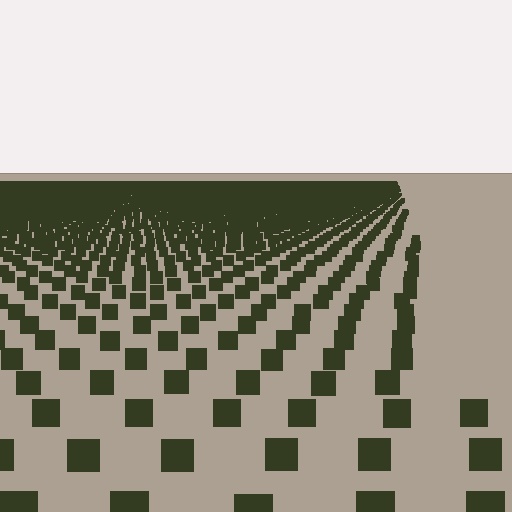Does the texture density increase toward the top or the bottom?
Density increases toward the top.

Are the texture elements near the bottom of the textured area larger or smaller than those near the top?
Larger. Near the bottom, elements are closer to the viewer and appear at a bigger on-screen size.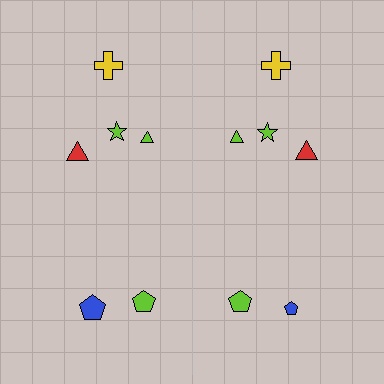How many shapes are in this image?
There are 12 shapes in this image.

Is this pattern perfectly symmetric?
No, the pattern is not perfectly symmetric. The blue pentagon on the right side has a different size than its mirror counterpart.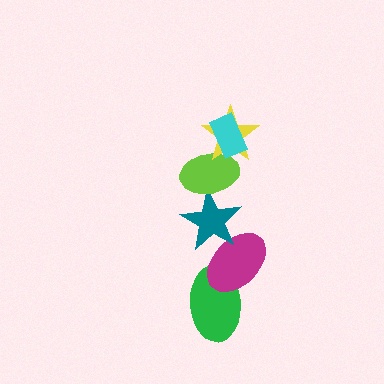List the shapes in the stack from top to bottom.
From top to bottom: the cyan rectangle, the yellow star, the lime ellipse, the teal star, the magenta ellipse, the green ellipse.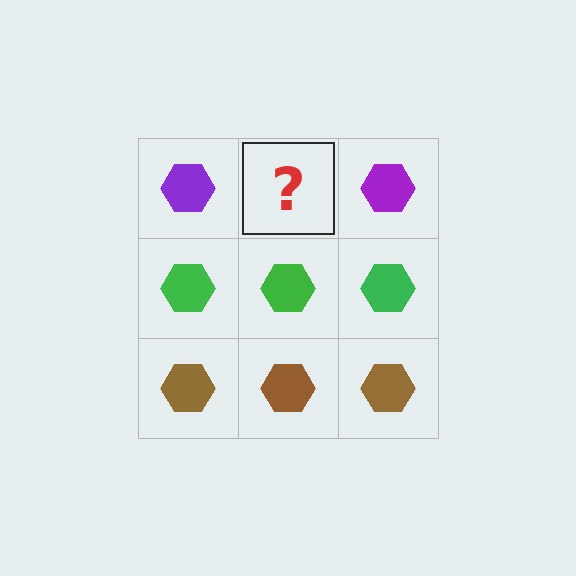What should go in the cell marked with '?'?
The missing cell should contain a purple hexagon.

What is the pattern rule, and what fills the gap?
The rule is that each row has a consistent color. The gap should be filled with a purple hexagon.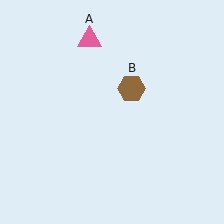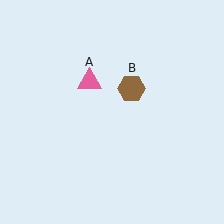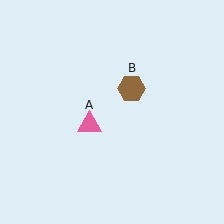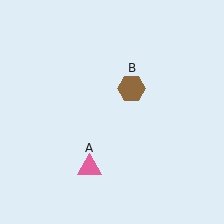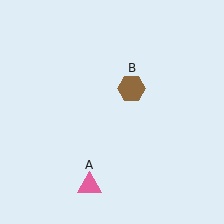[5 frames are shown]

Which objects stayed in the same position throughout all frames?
Brown hexagon (object B) remained stationary.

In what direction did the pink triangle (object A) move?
The pink triangle (object A) moved down.